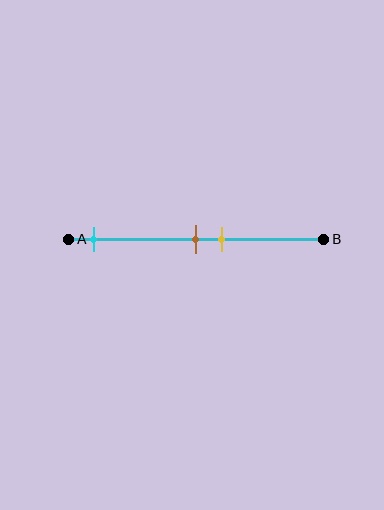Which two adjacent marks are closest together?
The brown and yellow marks are the closest adjacent pair.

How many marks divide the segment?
There are 3 marks dividing the segment.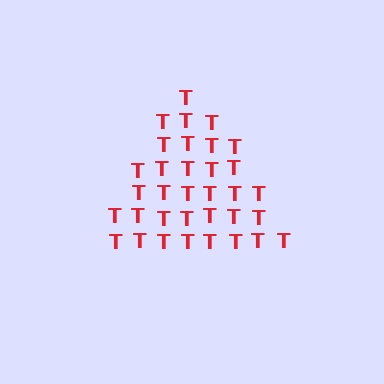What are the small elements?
The small elements are letter T's.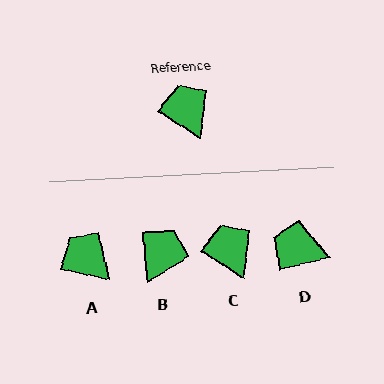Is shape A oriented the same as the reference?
No, it is off by about 21 degrees.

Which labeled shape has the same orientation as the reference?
C.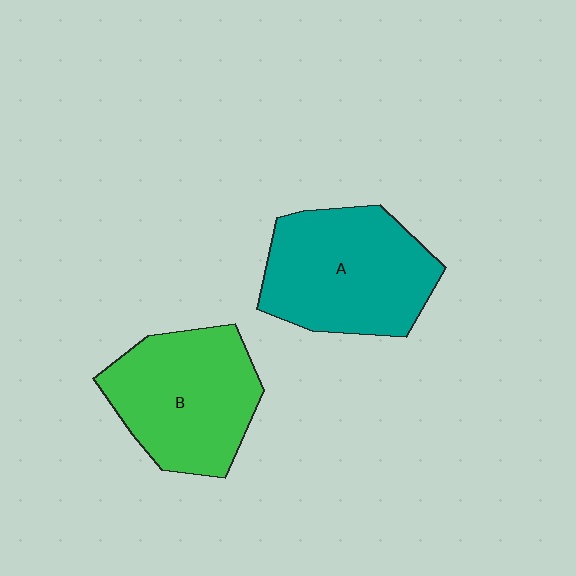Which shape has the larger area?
Shape A (teal).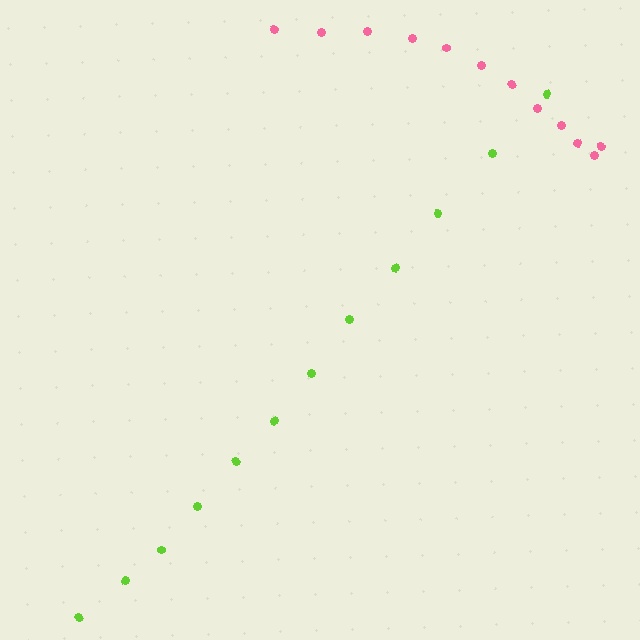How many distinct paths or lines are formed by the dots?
There are 2 distinct paths.